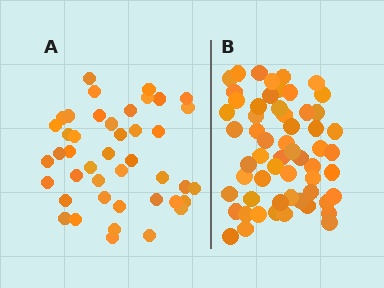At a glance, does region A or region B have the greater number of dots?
Region B (the right region) has more dots.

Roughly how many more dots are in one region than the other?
Region B has approximately 15 more dots than region A.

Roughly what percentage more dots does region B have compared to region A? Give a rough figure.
About 35% more.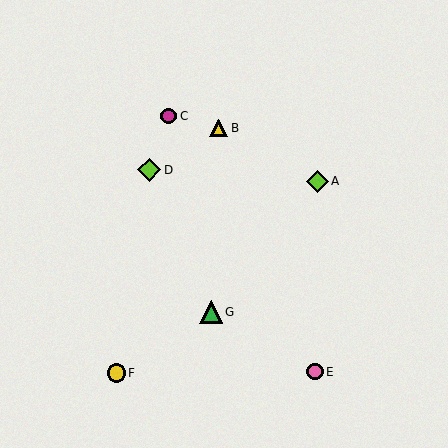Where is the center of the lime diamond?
The center of the lime diamond is at (149, 170).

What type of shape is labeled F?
Shape F is a yellow circle.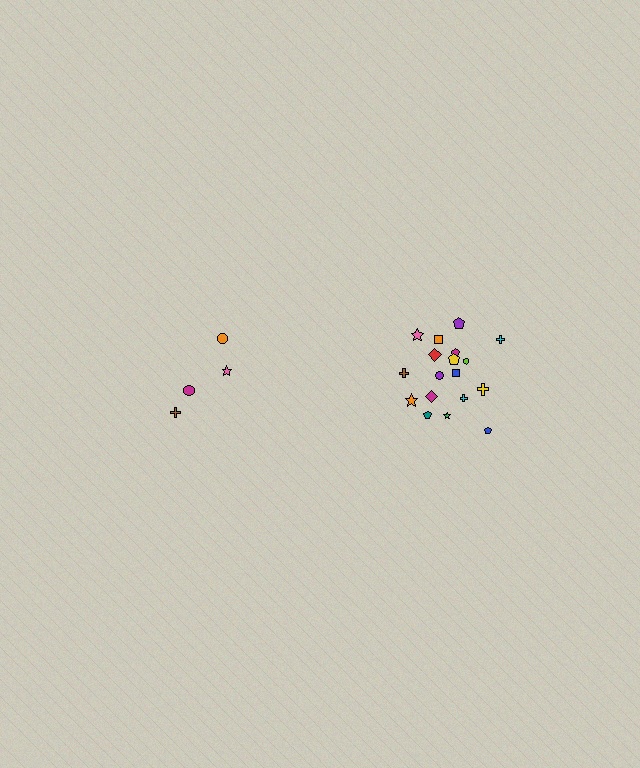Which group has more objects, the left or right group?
The right group.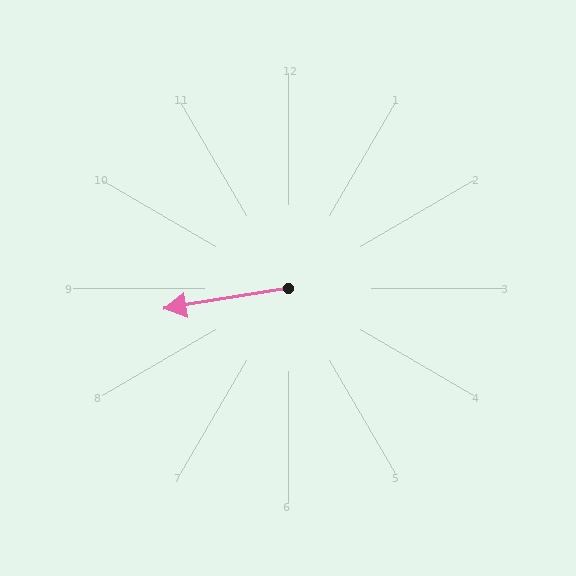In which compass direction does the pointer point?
West.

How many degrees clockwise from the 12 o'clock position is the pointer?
Approximately 261 degrees.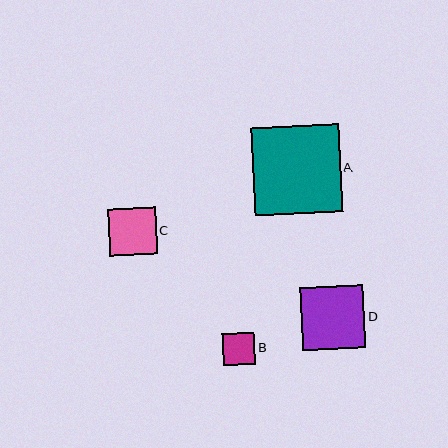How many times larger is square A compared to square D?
Square A is approximately 1.4 times the size of square D.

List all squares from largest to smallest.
From largest to smallest: A, D, C, B.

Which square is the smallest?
Square B is the smallest with a size of approximately 32 pixels.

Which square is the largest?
Square A is the largest with a size of approximately 88 pixels.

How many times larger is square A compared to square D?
Square A is approximately 1.4 times the size of square D.